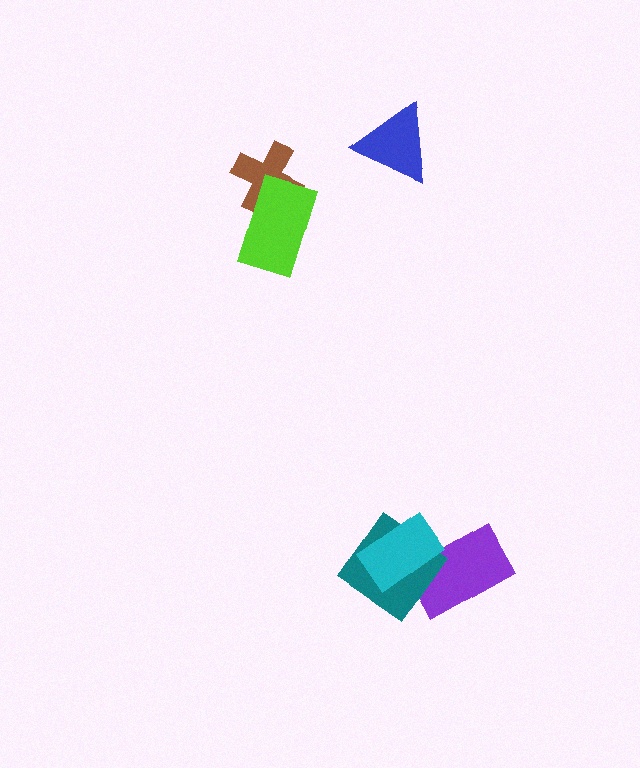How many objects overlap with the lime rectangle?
1 object overlaps with the lime rectangle.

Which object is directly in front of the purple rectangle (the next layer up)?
The teal diamond is directly in front of the purple rectangle.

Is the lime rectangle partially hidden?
No, no other shape covers it.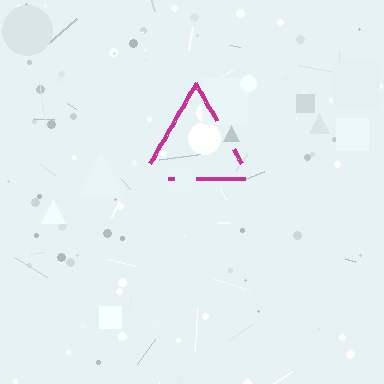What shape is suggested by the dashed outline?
The dashed outline suggests a triangle.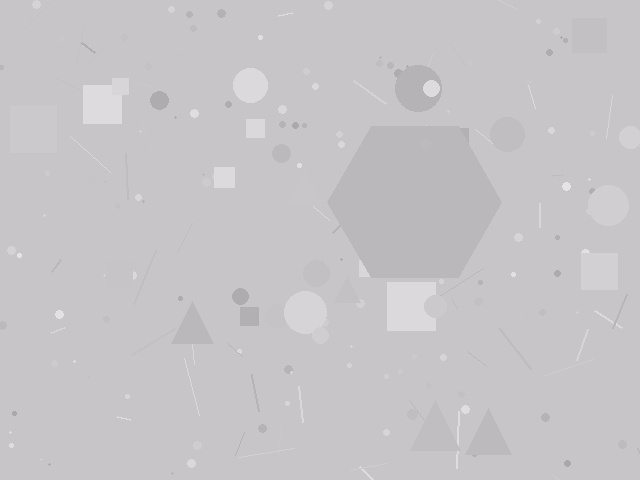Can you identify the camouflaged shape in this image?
The camouflaged shape is a hexagon.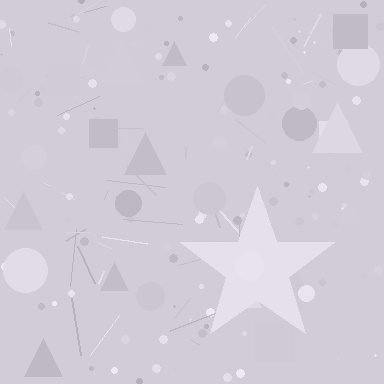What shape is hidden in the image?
A star is hidden in the image.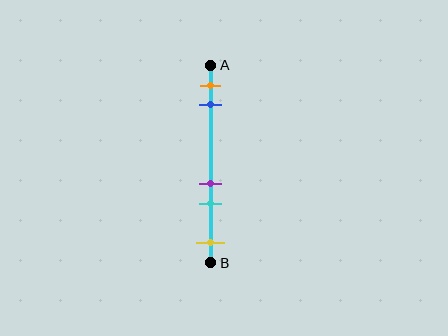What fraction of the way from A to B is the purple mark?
The purple mark is approximately 60% (0.6) of the way from A to B.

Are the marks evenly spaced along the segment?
No, the marks are not evenly spaced.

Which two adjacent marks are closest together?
The purple and cyan marks are the closest adjacent pair.